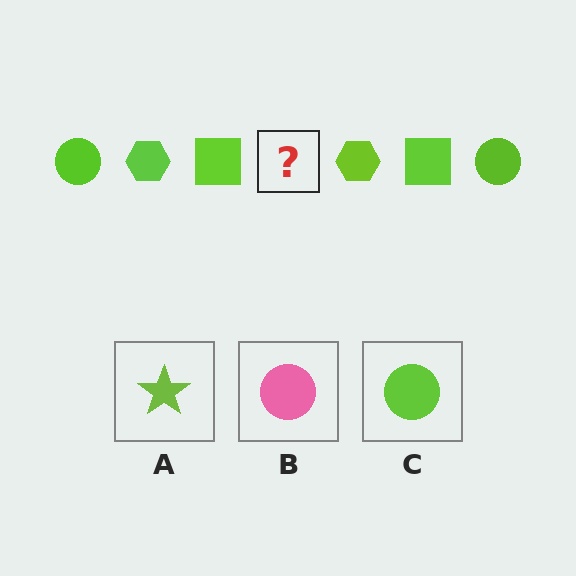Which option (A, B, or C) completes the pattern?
C.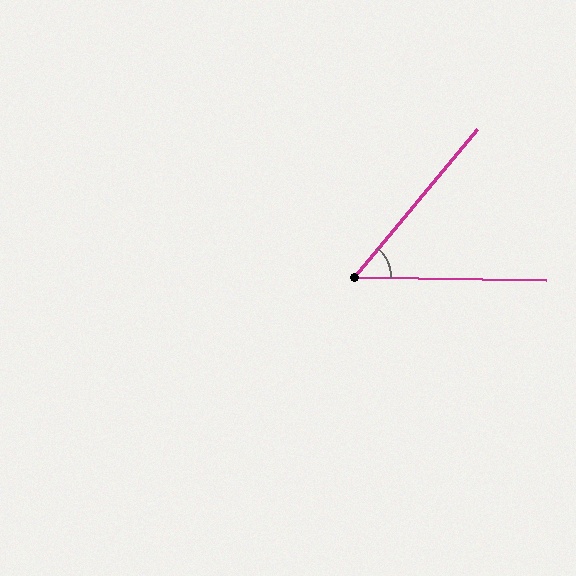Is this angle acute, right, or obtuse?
It is acute.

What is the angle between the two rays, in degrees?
Approximately 51 degrees.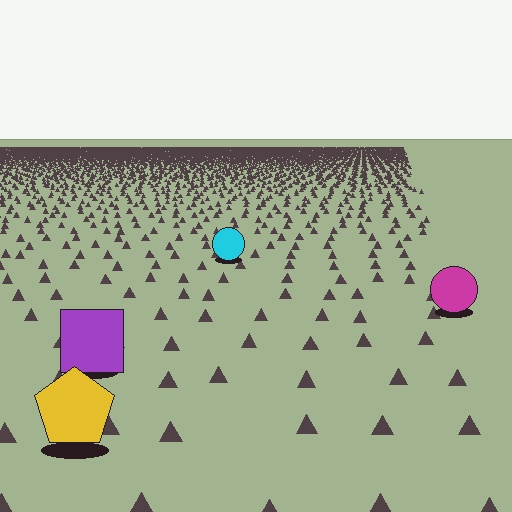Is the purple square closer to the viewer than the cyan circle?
Yes. The purple square is closer — you can tell from the texture gradient: the ground texture is coarser near it.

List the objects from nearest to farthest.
From nearest to farthest: the yellow pentagon, the purple square, the magenta circle, the cyan circle.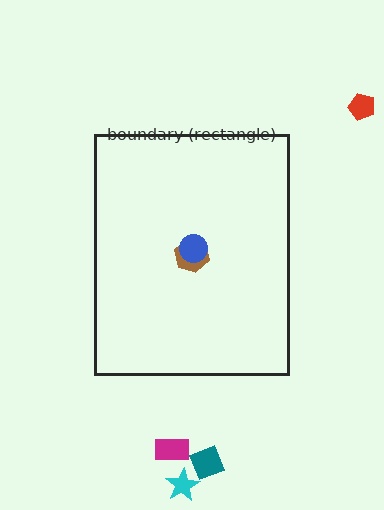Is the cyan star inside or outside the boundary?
Outside.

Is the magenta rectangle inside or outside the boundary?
Outside.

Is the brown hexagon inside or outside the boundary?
Inside.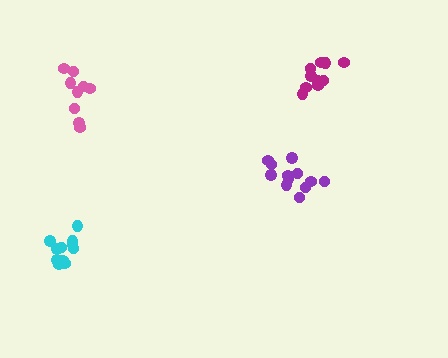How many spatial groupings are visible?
There are 4 spatial groupings.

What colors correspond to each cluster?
The clusters are colored: purple, magenta, pink, cyan.